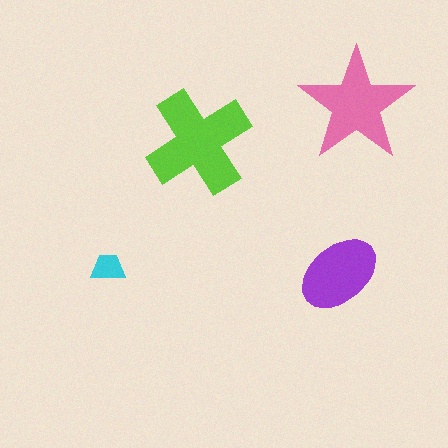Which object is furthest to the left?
The cyan trapezoid is leftmost.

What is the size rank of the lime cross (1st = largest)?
1st.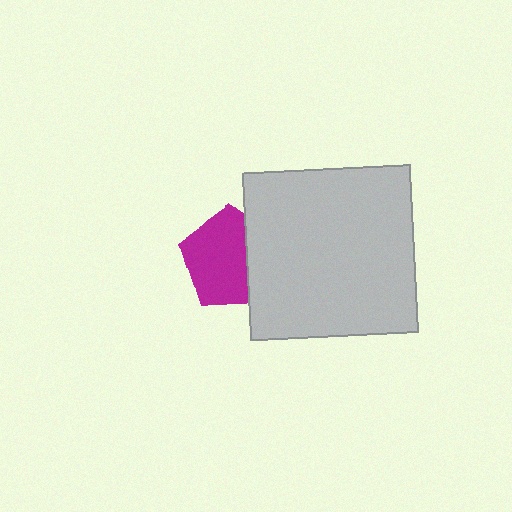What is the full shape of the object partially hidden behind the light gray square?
The partially hidden object is a magenta pentagon.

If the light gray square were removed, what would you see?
You would see the complete magenta pentagon.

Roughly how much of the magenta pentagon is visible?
Most of it is visible (roughly 68%).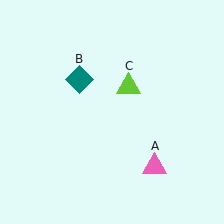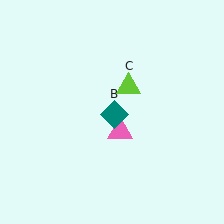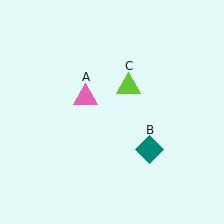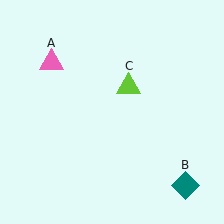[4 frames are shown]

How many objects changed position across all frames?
2 objects changed position: pink triangle (object A), teal diamond (object B).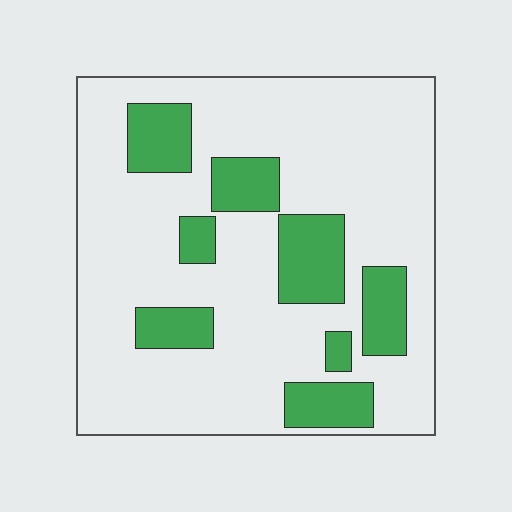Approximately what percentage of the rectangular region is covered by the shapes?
Approximately 20%.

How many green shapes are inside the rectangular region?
8.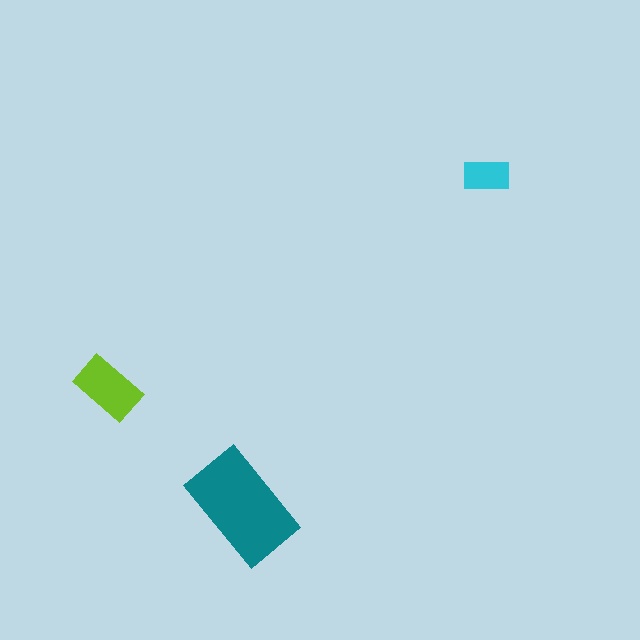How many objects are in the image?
There are 3 objects in the image.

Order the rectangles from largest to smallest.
the teal one, the lime one, the cyan one.